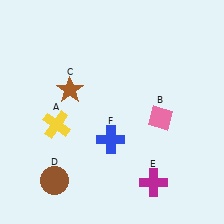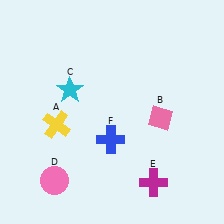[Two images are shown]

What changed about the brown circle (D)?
In Image 1, D is brown. In Image 2, it changed to pink.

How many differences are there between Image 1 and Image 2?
There are 2 differences between the two images.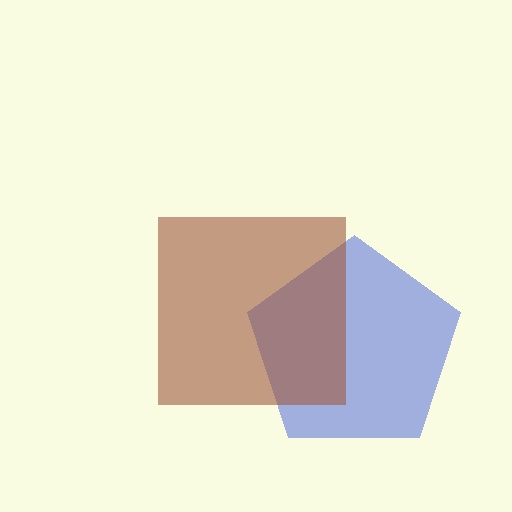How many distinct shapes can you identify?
There are 2 distinct shapes: a blue pentagon, a brown square.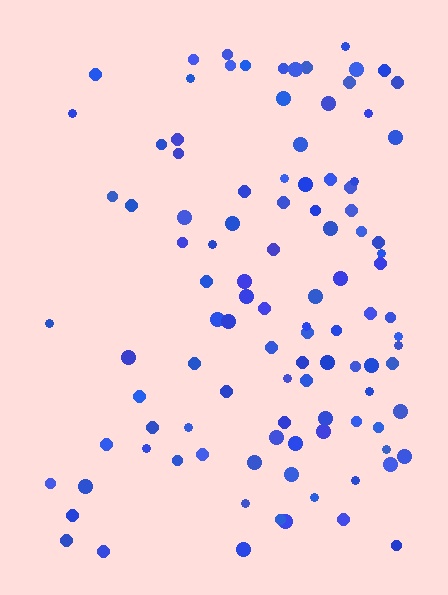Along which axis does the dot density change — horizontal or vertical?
Horizontal.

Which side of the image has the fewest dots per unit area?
The left.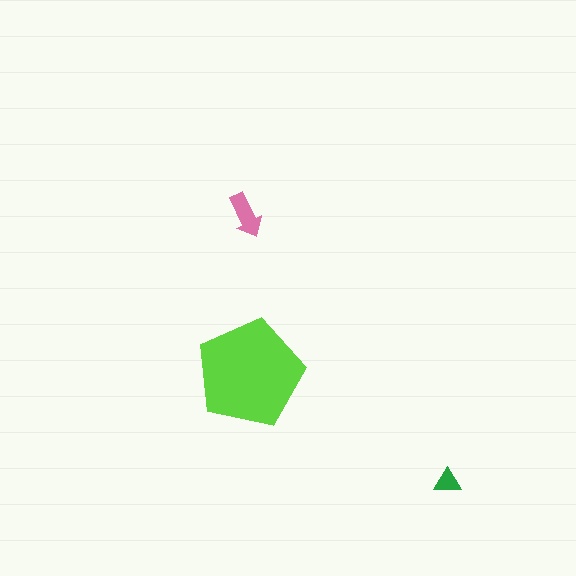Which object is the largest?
The lime pentagon.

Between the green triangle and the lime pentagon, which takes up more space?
The lime pentagon.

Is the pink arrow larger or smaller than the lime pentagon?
Smaller.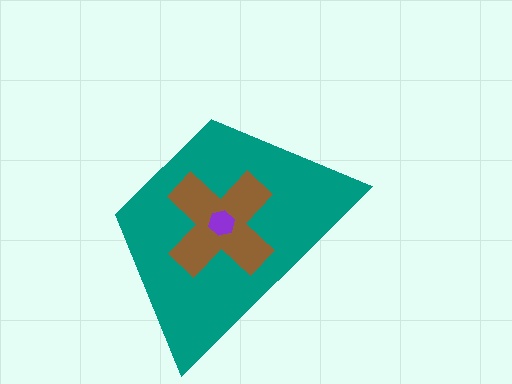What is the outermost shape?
The teal trapezoid.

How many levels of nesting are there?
3.